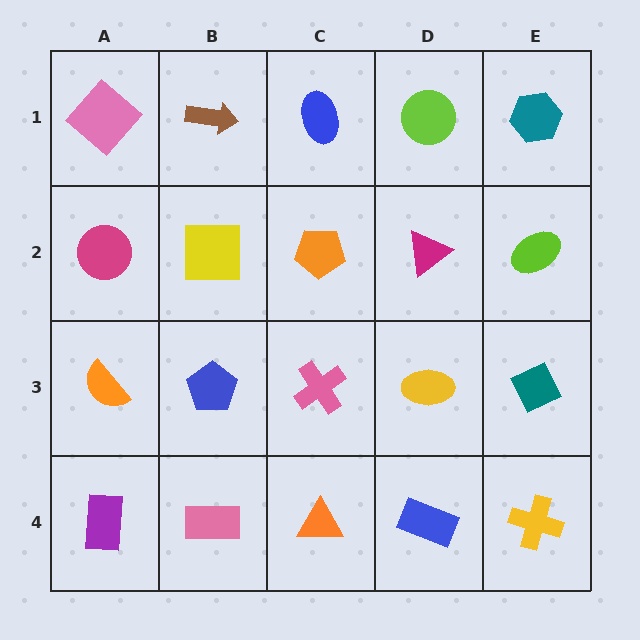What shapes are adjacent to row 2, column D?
A lime circle (row 1, column D), a yellow ellipse (row 3, column D), an orange pentagon (row 2, column C), a lime ellipse (row 2, column E).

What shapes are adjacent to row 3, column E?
A lime ellipse (row 2, column E), a yellow cross (row 4, column E), a yellow ellipse (row 3, column D).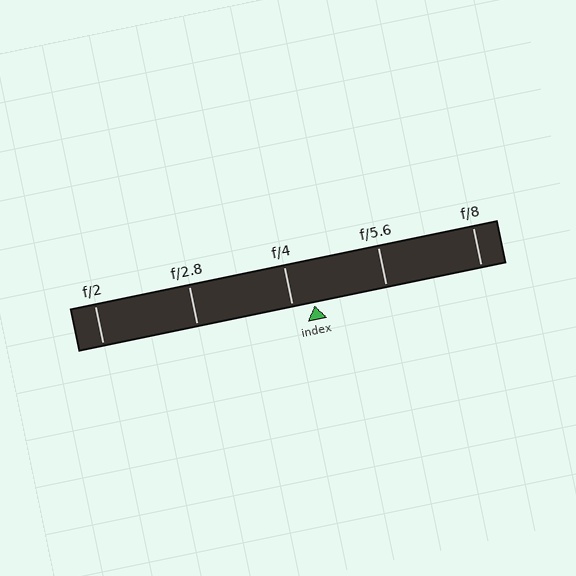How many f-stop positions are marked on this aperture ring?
There are 5 f-stop positions marked.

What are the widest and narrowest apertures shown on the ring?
The widest aperture shown is f/2 and the narrowest is f/8.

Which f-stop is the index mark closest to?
The index mark is closest to f/4.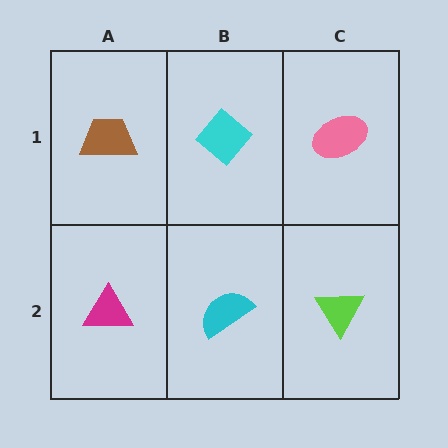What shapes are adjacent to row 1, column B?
A cyan semicircle (row 2, column B), a brown trapezoid (row 1, column A), a pink ellipse (row 1, column C).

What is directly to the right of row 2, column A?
A cyan semicircle.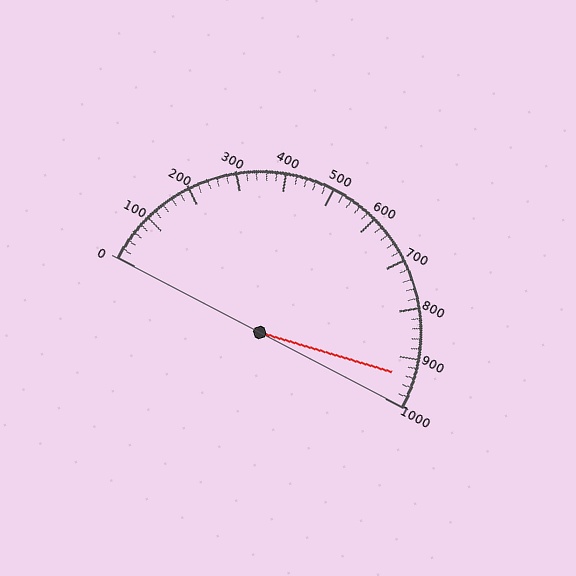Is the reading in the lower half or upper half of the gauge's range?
The reading is in the upper half of the range (0 to 1000).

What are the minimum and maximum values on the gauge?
The gauge ranges from 0 to 1000.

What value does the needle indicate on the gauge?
The needle indicates approximately 940.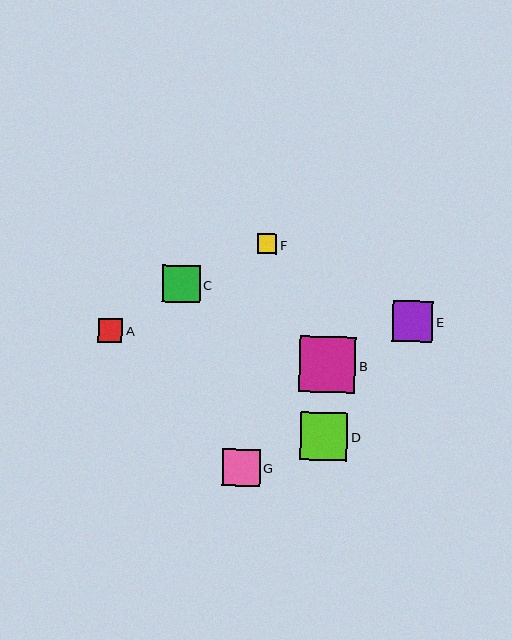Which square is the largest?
Square B is the largest with a size of approximately 56 pixels.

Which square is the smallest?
Square F is the smallest with a size of approximately 20 pixels.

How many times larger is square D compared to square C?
Square D is approximately 1.3 times the size of square C.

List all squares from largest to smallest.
From largest to smallest: B, D, E, C, G, A, F.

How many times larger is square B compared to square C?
Square B is approximately 1.5 times the size of square C.